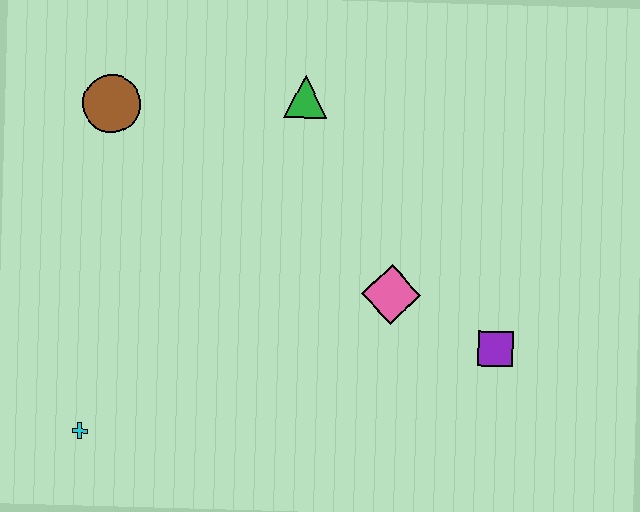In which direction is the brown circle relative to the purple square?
The brown circle is to the left of the purple square.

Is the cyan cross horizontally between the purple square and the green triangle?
No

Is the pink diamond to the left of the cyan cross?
No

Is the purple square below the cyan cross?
No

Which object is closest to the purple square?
The pink diamond is closest to the purple square.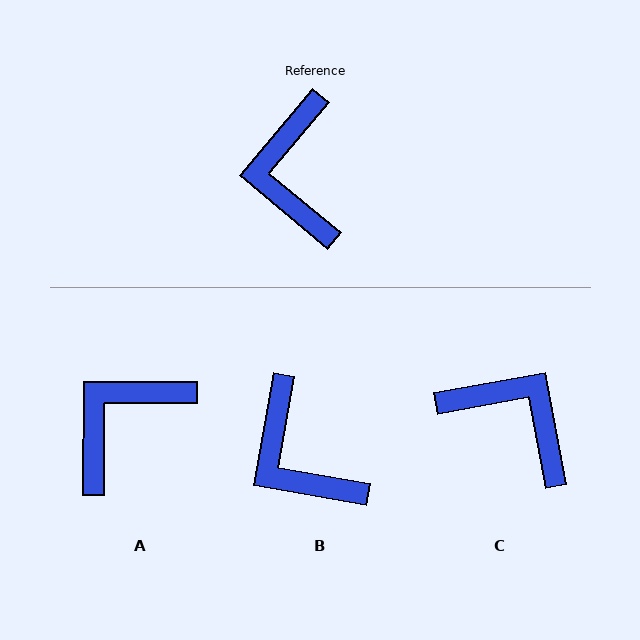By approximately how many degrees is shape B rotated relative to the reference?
Approximately 30 degrees counter-clockwise.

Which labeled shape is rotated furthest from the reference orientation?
C, about 130 degrees away.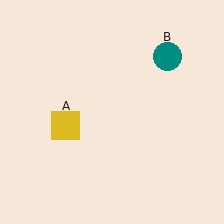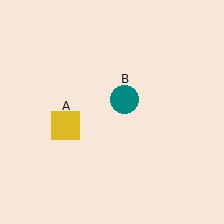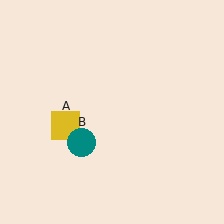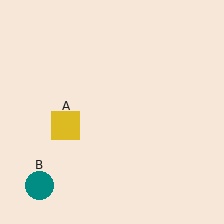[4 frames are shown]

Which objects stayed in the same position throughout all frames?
Yellow square (object A) remained stationary.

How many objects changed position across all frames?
1 object changed position: teal circle (object B).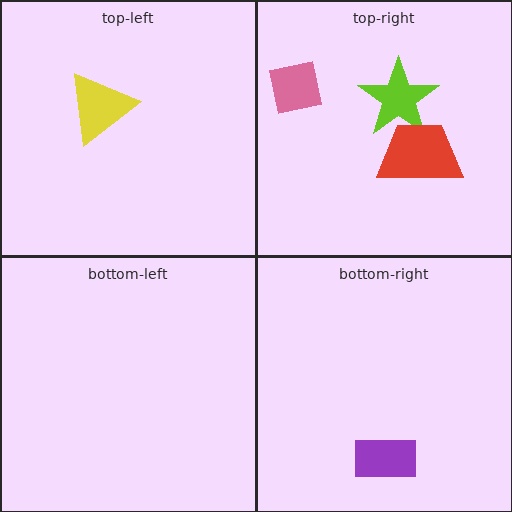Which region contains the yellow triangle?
The top-left region.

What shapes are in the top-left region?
The yellow triangle.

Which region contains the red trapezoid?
The top-right region.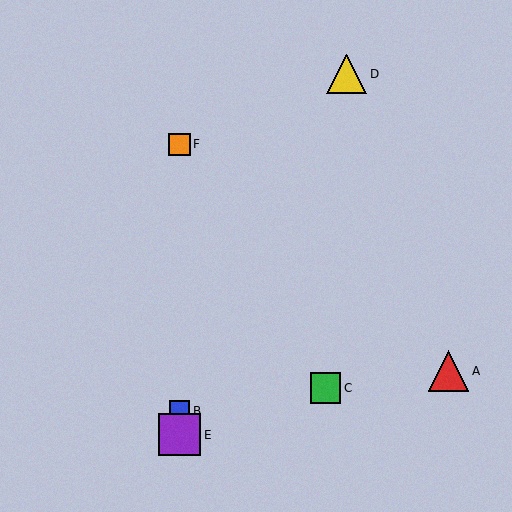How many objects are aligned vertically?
3 objects (B, E, F) are aligned vertically.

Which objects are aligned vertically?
Objects B, E, F are aligned vertically.